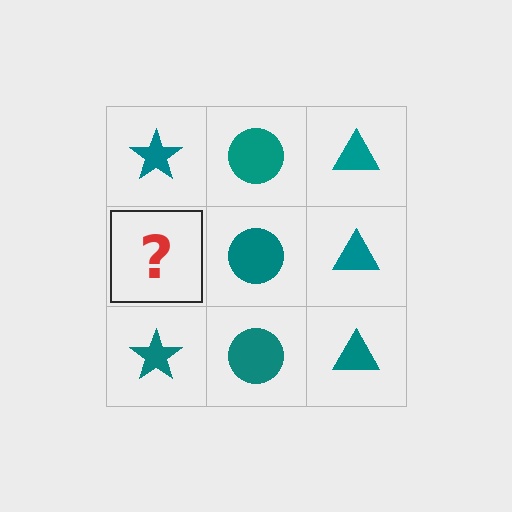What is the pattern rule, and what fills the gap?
The rule is that each column has a consistent shape. The gap should be filled with a teal star.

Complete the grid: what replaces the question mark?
The question mark should be replaced with a teal star.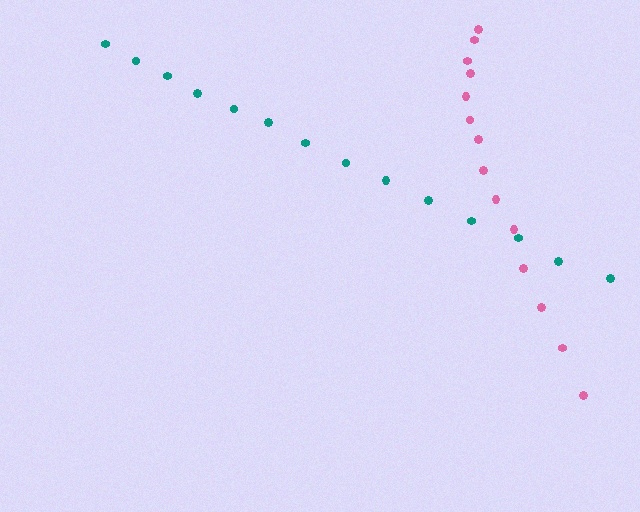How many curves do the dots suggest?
There are 2 distinct paths.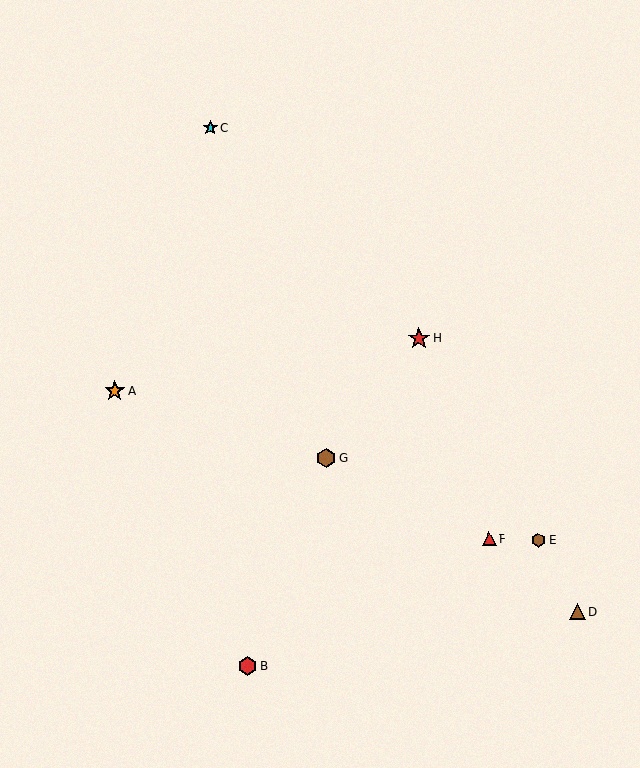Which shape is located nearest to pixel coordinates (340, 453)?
The brown hexagon (labeled G) at (327, 458) is nearest to that location.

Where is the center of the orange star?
The center of the orange star is at (115, 391).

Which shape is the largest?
The red star (labeled H) is the largest.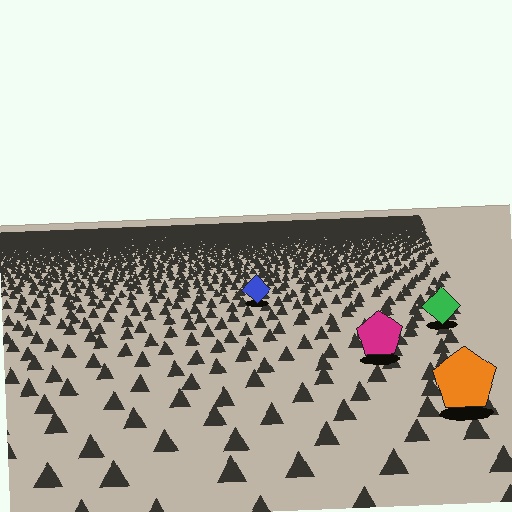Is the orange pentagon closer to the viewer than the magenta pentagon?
Yes. The orange pentagon is closer — you can tell from the texture gradient: the ground texture is coarser near it.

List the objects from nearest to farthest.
From nearest to farthest: the orange pentagon, the magenta pentagon, the green diamond, the blue diamond.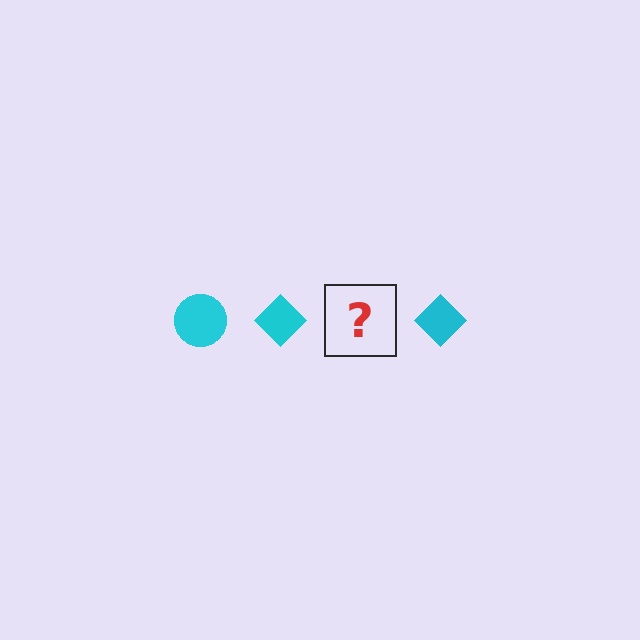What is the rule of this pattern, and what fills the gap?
The rule is that the pattern cycles through circle, diamond shapes in cyan. The gap should be filled with a cyan circle.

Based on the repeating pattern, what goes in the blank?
The blank should be a cyan circle.